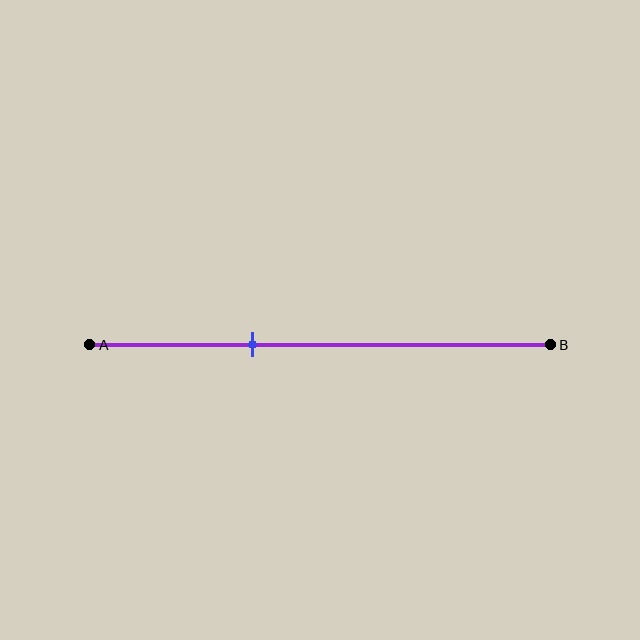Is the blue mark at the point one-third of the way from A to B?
Yes, the mark is approximately at the one-third point.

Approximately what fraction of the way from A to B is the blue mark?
The blue mark is approximately 35% of the way from A to B.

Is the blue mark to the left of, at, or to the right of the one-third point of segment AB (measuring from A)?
The blue mark is approximately at the one-third point of segment AB.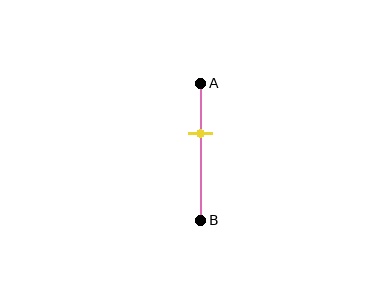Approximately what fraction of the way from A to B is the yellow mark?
The yellow mark is approximately 35% of the way from A to B.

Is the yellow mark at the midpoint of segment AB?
No, the mark is at about 35% from A, not at the 50% midpoint.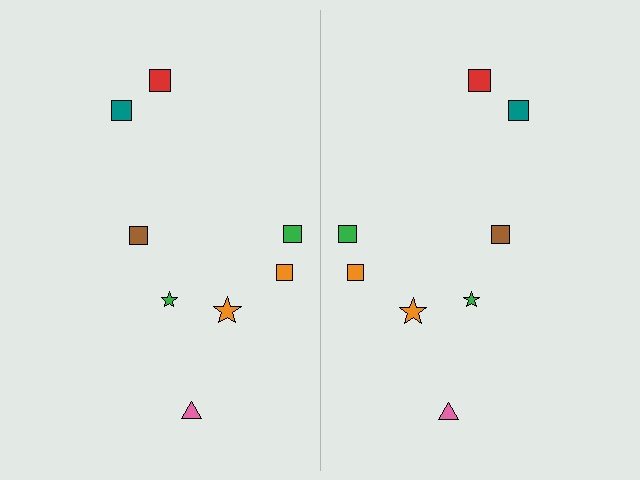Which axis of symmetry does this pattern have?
The pattern has a vertical axis of symmetry running through the center of the image.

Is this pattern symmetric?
Yes, this pattern has bilateral (reflection) symmetry.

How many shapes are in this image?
There are 16 shapes in this image.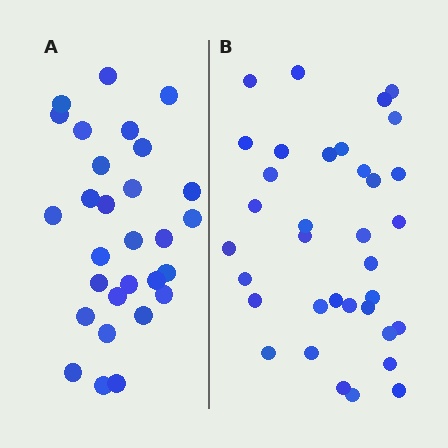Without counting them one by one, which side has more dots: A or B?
Region B (the right region) has more dots.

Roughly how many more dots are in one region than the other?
Region B has about 6 more dots than region A.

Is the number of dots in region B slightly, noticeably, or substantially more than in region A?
Region B has only slightly more — the two regions are fairly close. The ratio is roughly 1.2 to 1.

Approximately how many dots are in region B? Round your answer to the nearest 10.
About 40 dots. (The exact count is 35, which rounds to 40.)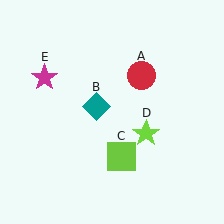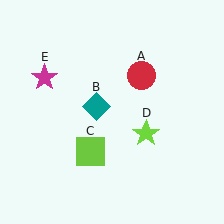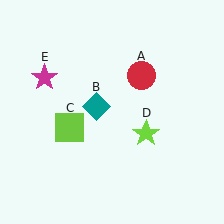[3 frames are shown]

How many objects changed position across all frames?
1 object changed position: lime square (object C).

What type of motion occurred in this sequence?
The lime square (object C) rotated clockwise around the center of the scene.